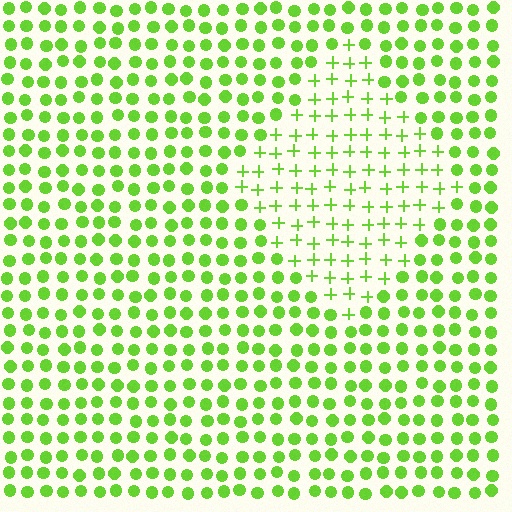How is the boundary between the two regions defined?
The boundary is defined by a change in element shape: plus signs inside vs. circles outside. All elements share the same color and spacing.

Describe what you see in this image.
The image is filled with small lime elements arranged in a uniform grid. A diamond-shaped region contains plus signs, while the surrounding area contains circles. The boundary is defined purely by the change in element shape.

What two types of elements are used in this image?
The image uses plus signs inside the diamond region and circles outside it.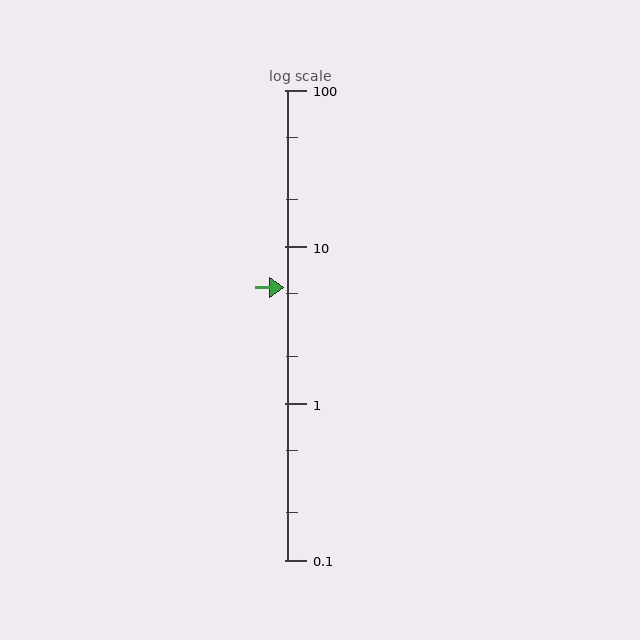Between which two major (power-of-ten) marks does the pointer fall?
The pointer is between 1 and 10.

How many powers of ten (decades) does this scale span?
The scale spans 3 decades, from 0.1 to 100.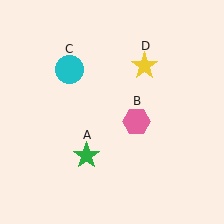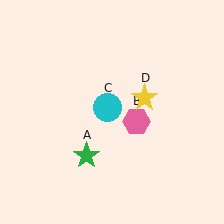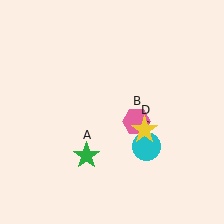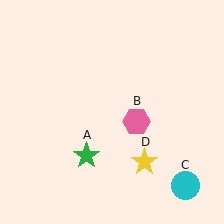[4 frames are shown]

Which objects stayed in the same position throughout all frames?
Green star (object A) and pink hexagon (object B) remained stationary.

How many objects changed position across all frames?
2 objects changed position: cyan circle (object C), yellow star (object D).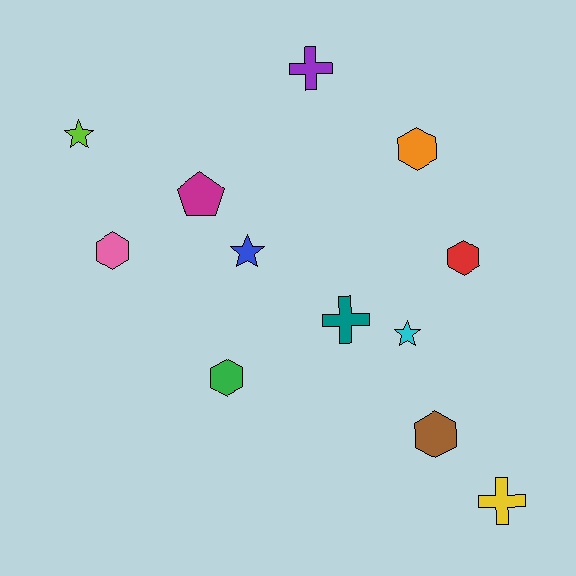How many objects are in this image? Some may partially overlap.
There are 12 objects.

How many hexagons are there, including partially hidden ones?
There are 5 hexagons.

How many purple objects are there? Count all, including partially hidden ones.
There is 1 purple object.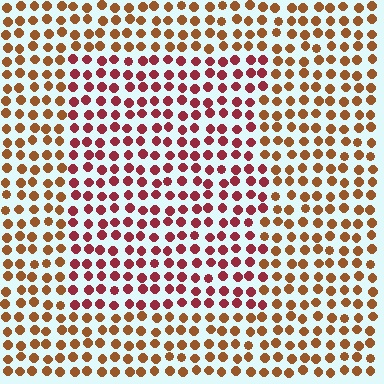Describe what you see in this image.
The image is filled with small brown elements in a uniform arrangement. A rectangle-shaped region is visible where the elements are tinted to a slightly different hue, forming a subtle color boundary.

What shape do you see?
I see a rectangle.